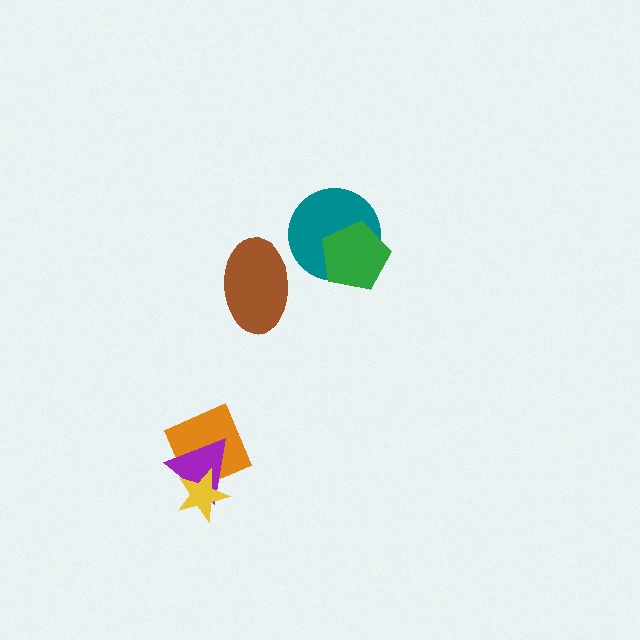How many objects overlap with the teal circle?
1 object overlaps with the teal circle.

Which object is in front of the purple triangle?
The yellow star is in front of the purple triangle.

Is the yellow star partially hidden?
No, no other shape covers it.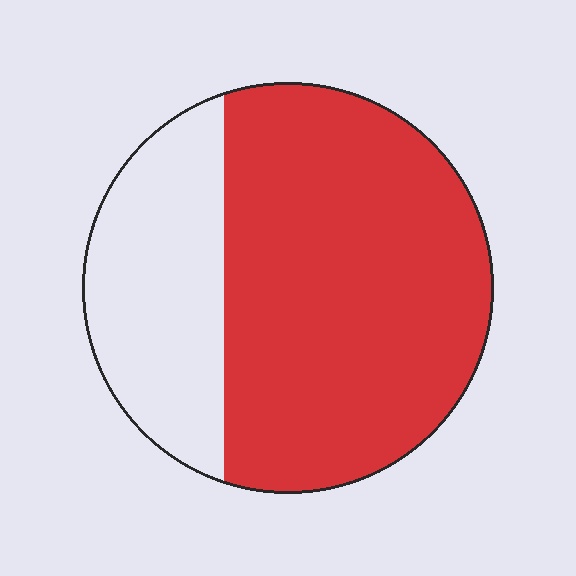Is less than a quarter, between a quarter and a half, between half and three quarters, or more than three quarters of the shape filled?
Between half and three quarters.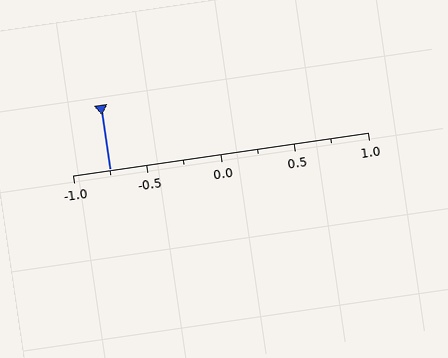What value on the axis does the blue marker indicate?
The marker indicates approximately -0.75.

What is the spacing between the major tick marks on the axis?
The major ticks are spaced 0.5 apart.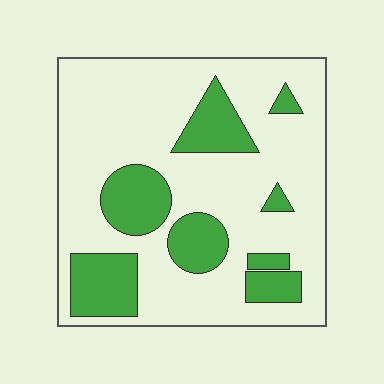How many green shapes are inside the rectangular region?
8.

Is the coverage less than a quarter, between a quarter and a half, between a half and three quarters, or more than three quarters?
Between a quarter and a half.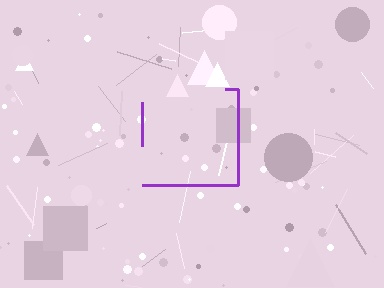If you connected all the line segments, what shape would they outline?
They would outline a square.